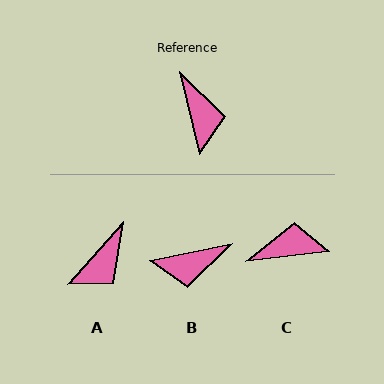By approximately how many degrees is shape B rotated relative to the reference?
Approximately 92 degrees clockwise.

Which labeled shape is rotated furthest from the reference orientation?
B, about 92 degrees away.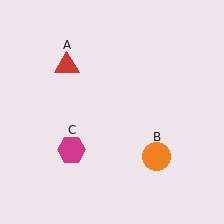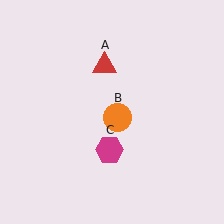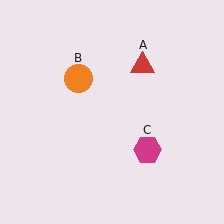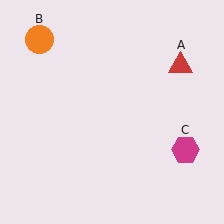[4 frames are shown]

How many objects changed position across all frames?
3 objects changed position: red triangle (object A), orange circle (object B), magenta hexagon (object C).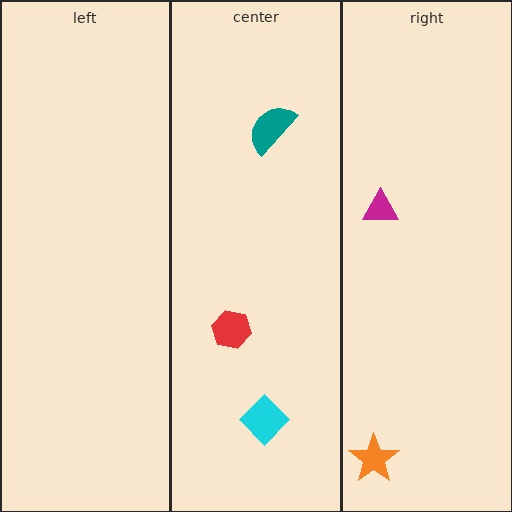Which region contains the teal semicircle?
The center region.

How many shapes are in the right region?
2.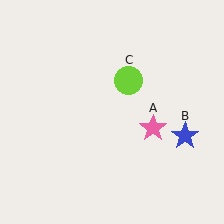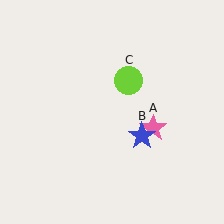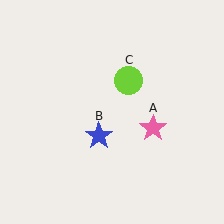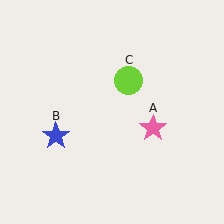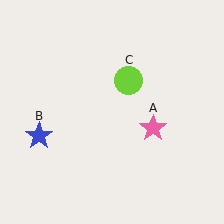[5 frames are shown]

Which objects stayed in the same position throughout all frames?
Pink star (object A) and lime circle (object C) remained stationary.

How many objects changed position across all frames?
1 object changed position: blue star (object B).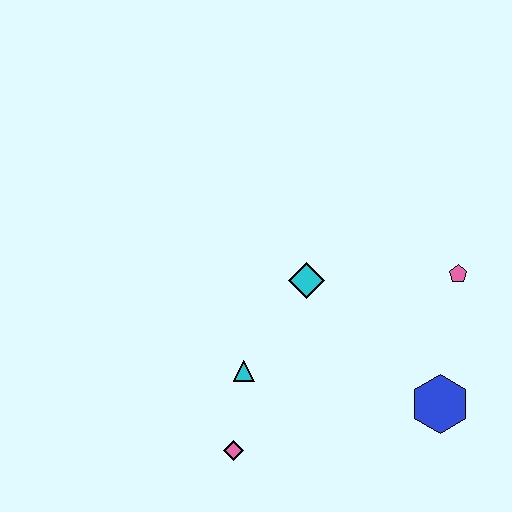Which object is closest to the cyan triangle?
The pink diamond is closest to the cyan triangle.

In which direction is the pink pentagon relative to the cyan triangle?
The pink pentagon is to the right of the cyan triangle.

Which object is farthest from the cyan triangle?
The pink pentagon is farthest from the cyan triangle.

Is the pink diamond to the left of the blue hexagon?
Yes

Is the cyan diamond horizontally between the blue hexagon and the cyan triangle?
Yes